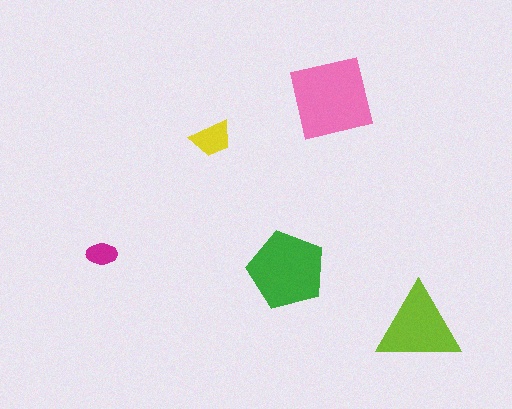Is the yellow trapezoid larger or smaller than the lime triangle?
Smaller.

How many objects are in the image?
There are 5 objects in the image.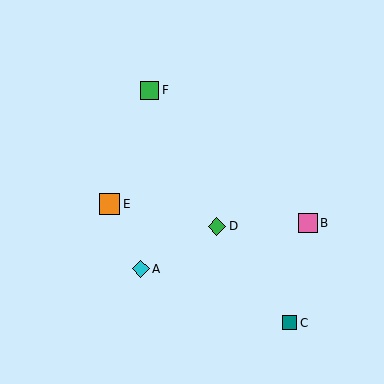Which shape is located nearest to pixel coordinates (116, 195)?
The orange square (labeled E) at (110, 204) is nearest to that location.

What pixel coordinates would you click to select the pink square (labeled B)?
Click at (308, 223) to select the pink square B.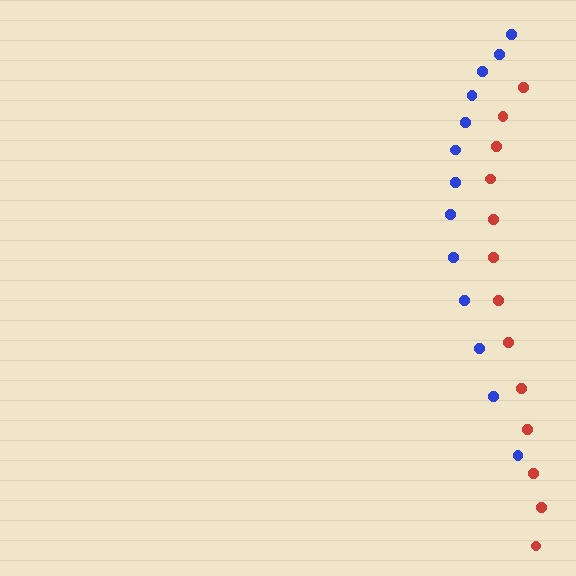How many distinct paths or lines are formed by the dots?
There are 2 distinct paths.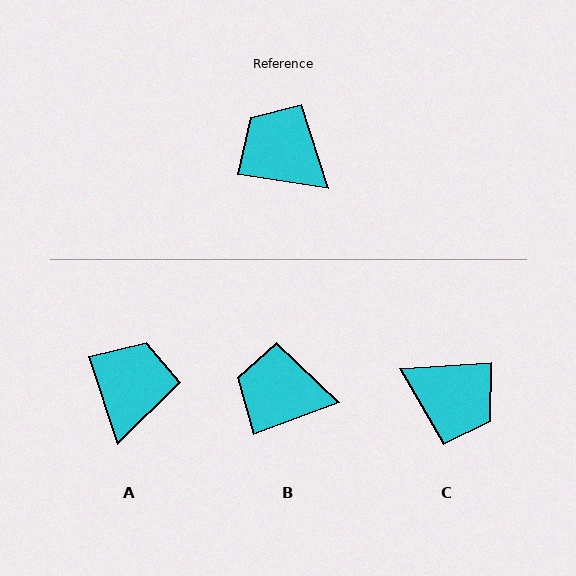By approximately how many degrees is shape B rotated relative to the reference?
Approximately 28 degrees counter-clockwise.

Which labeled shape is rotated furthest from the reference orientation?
C, about 168 degrees away.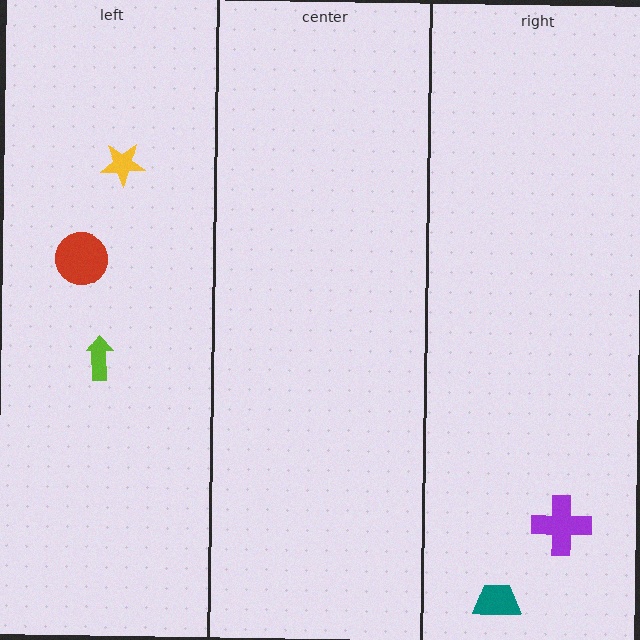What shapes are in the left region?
The yellow star, the red circle, the lime arrow.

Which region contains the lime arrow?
The left region.